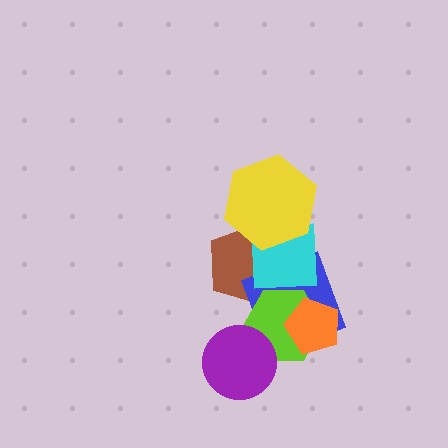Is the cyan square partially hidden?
Yes, it is partially covered by another shape.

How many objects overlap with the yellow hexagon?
2 objects overlap with the yellow hexagon.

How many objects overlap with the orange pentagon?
2 objects overlap with the orange pentagon.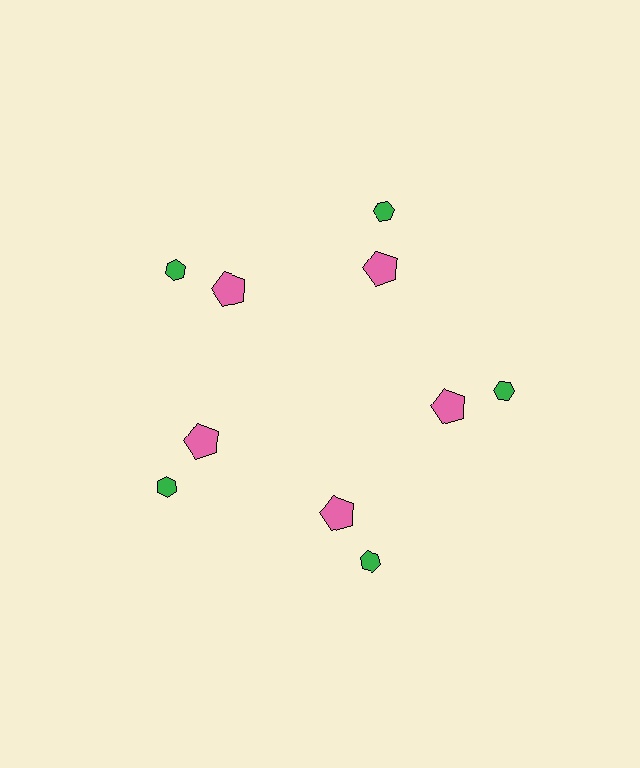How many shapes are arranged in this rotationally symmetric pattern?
There are 10 shapes, arranged in 5 groups of 2.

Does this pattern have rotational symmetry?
Yes, this pattern has 5-fold rotational symmetry. It looks the same after rotating 72 degrees around the center.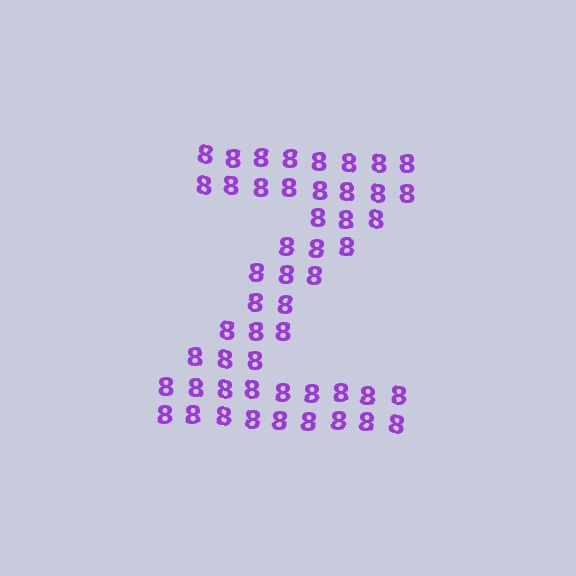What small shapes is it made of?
It is made of small digit 8's.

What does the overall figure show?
The overall figure shows the letter Z.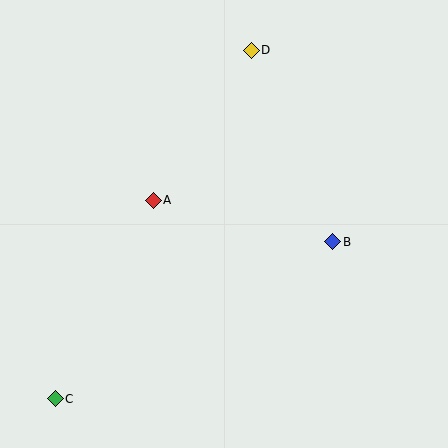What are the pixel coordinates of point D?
Point D is at (251, 50).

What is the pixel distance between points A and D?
The distance between A and D is 179 pixels.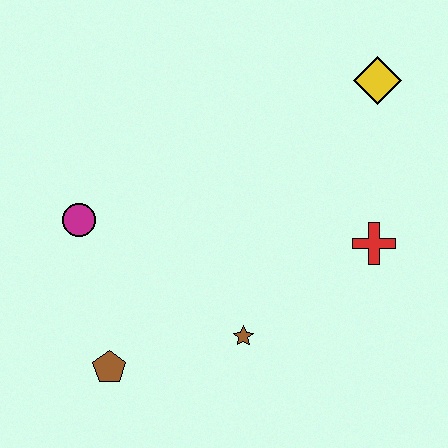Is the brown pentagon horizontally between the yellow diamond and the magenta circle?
Yes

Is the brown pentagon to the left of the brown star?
Yes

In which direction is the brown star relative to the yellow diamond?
The brown star is below the yellow diamond.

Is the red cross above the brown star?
Yes